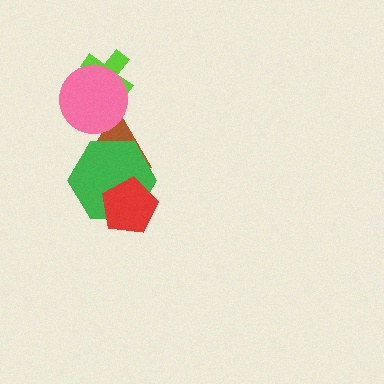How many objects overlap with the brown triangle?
3 objects overlap with the brown triangle.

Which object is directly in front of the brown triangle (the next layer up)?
The pink circle is directly in front of the brown triangle.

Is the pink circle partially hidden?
No, no other shape covers it.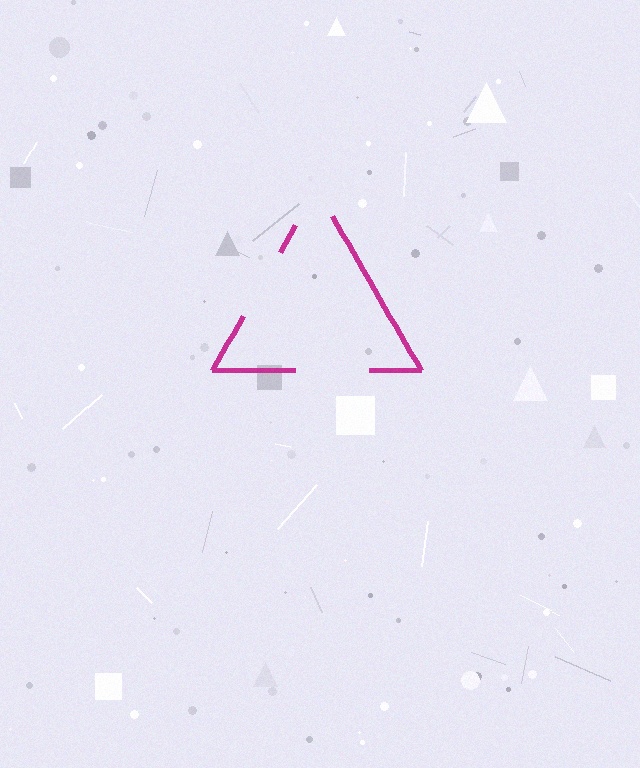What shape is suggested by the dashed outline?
The dashed outline suggests a triangle.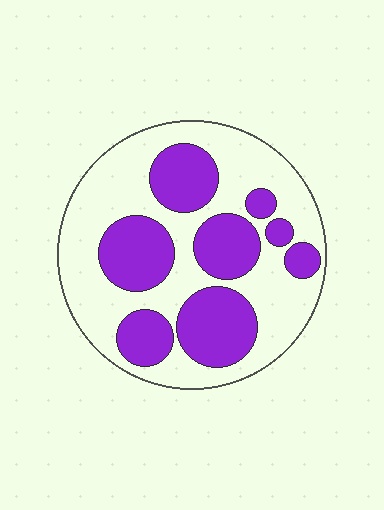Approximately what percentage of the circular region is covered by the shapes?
Approximately 40%.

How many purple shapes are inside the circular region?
8.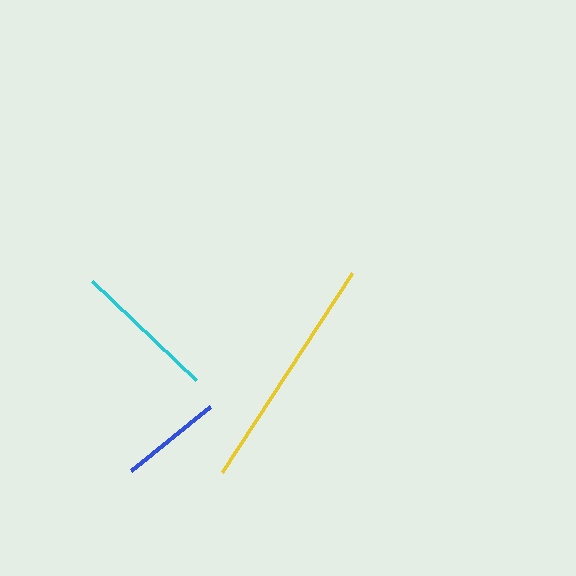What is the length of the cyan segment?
The cyan segment is approximately 143 pixels long.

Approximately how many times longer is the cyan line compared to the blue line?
The cyan line is approximately 1.4 times the length of the blue line.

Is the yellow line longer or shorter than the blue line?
The yellow line is longer than the blue line.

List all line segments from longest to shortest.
From longest to shortest: yellow, cyan, blue.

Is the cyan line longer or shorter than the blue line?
The cyan line is longer than the blue line.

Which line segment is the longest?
The yellow line is the longest at approximately 237 pixels.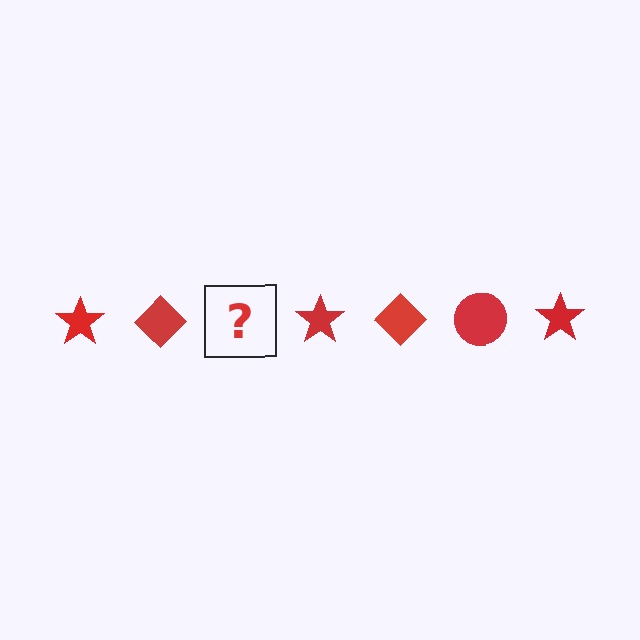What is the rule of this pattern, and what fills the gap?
The rule is that the pattern cycles through star, diamond, circle shapes in red. The gap should be filled with a red circle.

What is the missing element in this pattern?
The missing element is a red circle.